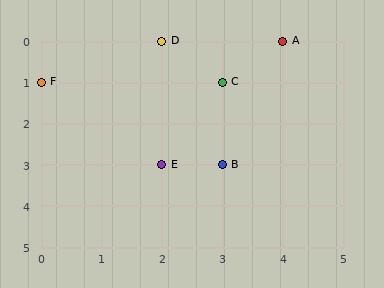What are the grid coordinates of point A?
Point A is at grid coordinates (4, 0).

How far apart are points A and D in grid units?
Points A and D are 2 columns apart.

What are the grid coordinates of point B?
Point B is at grid coordinates (3, 3).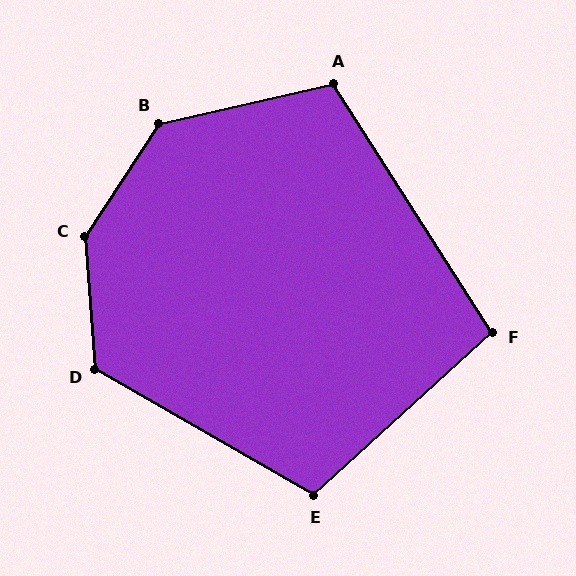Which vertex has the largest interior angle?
C, at approximately 143 degrees.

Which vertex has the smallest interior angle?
F, at approximately 100 degrees.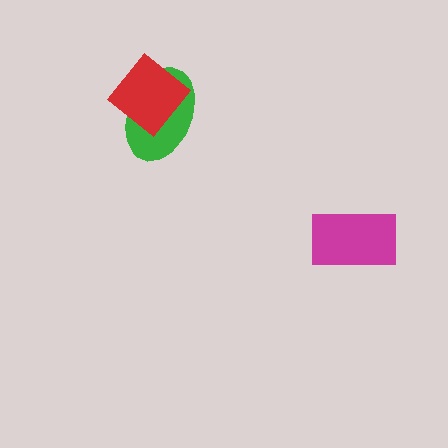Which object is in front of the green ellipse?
The red diamond is in front of the green ellipse.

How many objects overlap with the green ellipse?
1 object overlaps with the green ellipse.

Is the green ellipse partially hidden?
Yes, it is partially covered by another shape.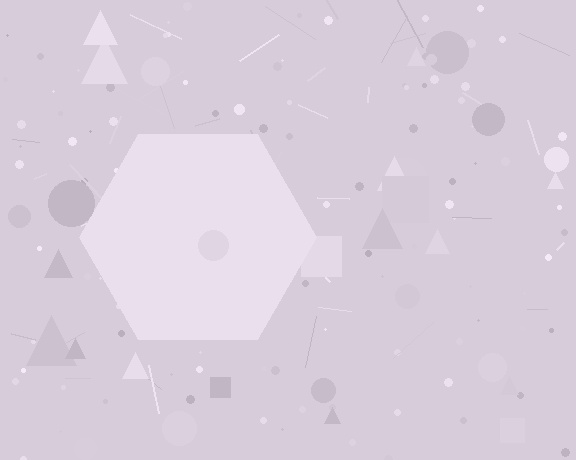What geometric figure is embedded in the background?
A hexagon is embedded in the background.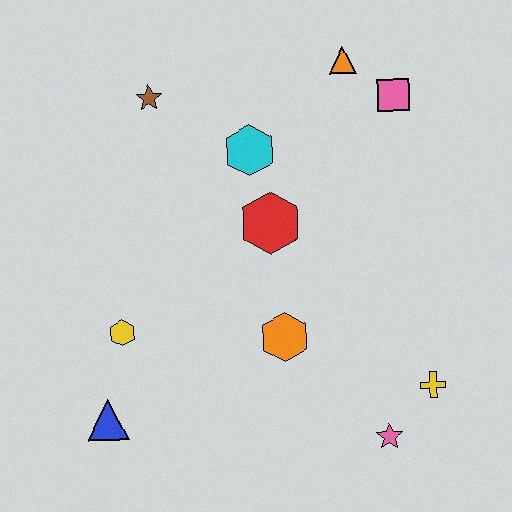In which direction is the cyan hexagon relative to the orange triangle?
The cyan hexagon is to the left of the orange triangle.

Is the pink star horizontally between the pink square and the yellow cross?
No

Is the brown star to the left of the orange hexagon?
Yes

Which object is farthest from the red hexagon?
The blue triangle is farthest from the red hexagon.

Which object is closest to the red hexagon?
The cyan hexagon is closest to the red hexagon.